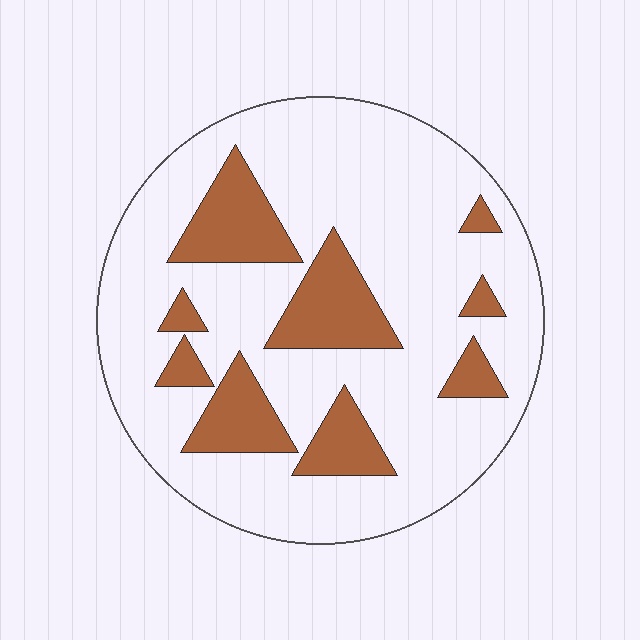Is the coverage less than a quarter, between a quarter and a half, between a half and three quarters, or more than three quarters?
Less than a quarter.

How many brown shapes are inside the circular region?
9.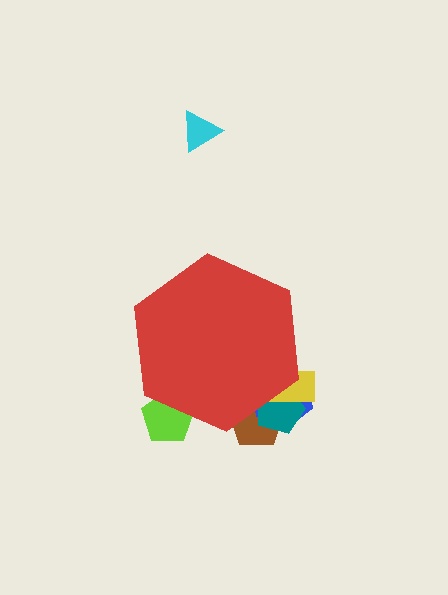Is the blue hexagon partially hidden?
Yes, the blue hexagon is partially hidden behind the red hexagon.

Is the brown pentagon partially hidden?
Yes, the brown pentagon is partially hidden behind the red hexagon.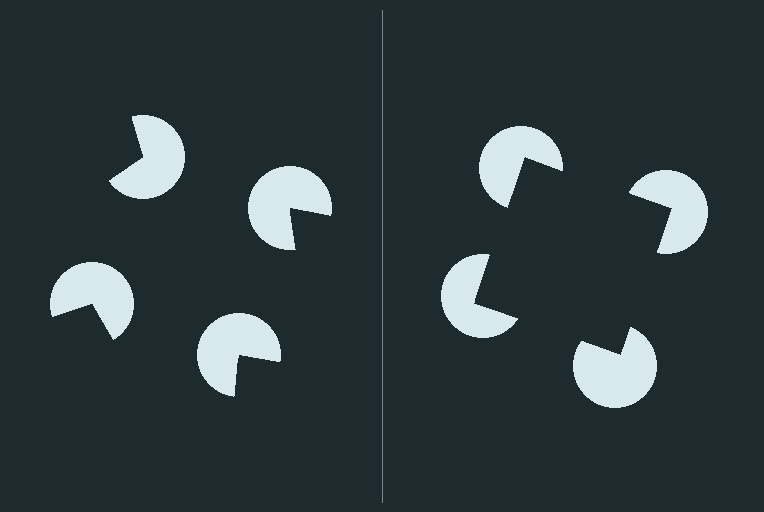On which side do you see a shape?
An illusory square appears on the right side. On the left side the wedge cuts are rotated, so no coherent shape forms.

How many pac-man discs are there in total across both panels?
8 — 4 on each side.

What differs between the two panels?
The pac-man discs are positioned identically on both sides; only the wedge orientations differ. On the right they align to a square; on the left they are misaligned.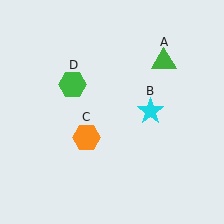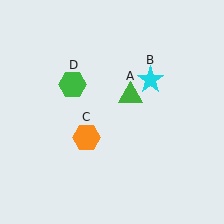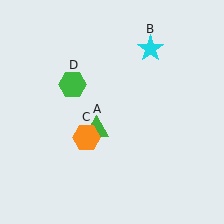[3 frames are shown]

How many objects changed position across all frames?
2 objects changed position: green triangle (object A), cyan star (object B).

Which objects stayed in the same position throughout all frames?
Orange hexagon (object C) and green hexagon (object D) remained stationary.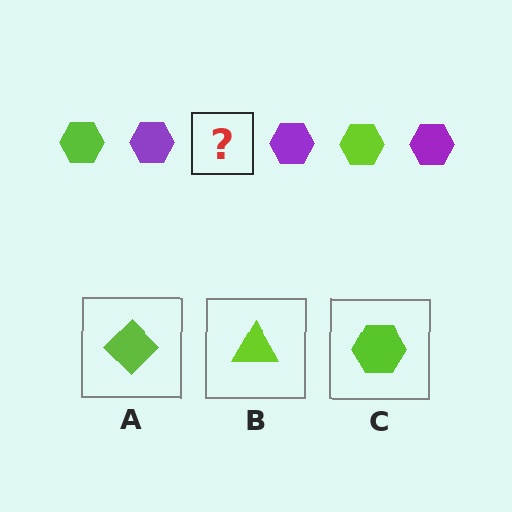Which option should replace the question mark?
Option C.